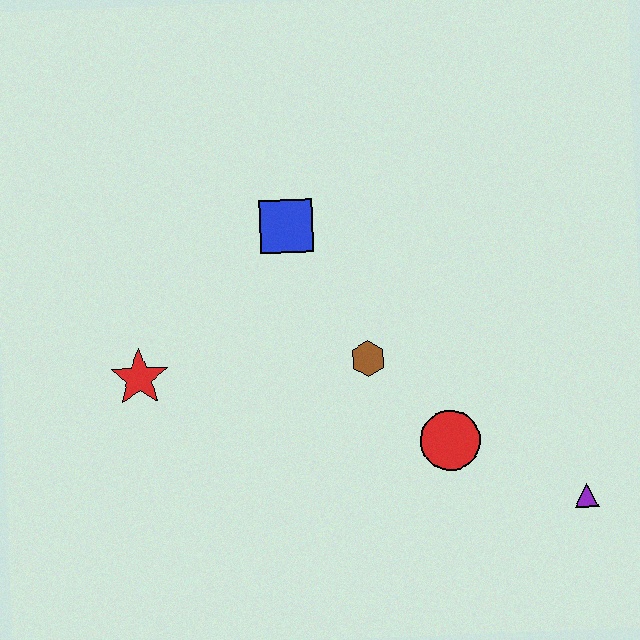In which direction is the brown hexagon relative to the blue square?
The brown hexagon is below the blue square.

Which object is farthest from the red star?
The purple triangle is farthest from the red star.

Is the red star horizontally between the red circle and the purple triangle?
No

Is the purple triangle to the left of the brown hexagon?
No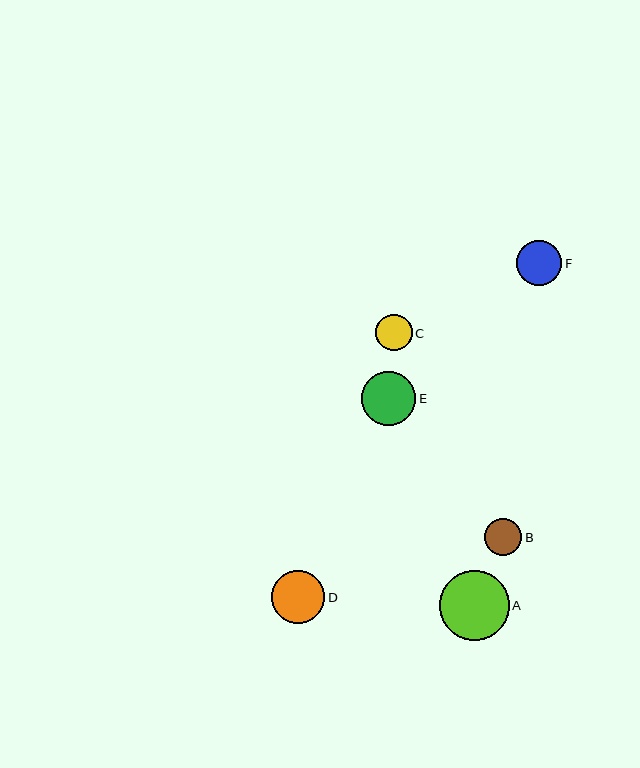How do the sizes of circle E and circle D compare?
Circle E and circle D are approximately the same size.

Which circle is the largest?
Circle A is the largest with a size of approximately 70 pixels.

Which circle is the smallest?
Circle C is the smallest with a size of approximately 37 pixels.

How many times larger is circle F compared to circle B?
Circle F is approximately 1.2 times the size of circle B.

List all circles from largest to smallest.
From largest to smallest: A, E, D, F, B, C.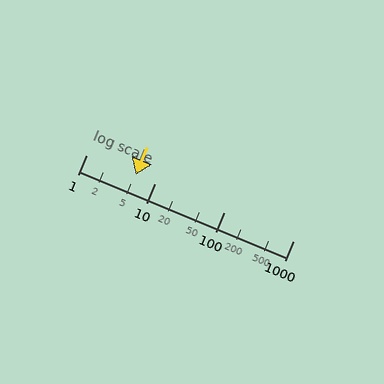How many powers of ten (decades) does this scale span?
The scale spans 3 decades, from 1 to 1000.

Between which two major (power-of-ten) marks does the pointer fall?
The pointer is between 1 and 10.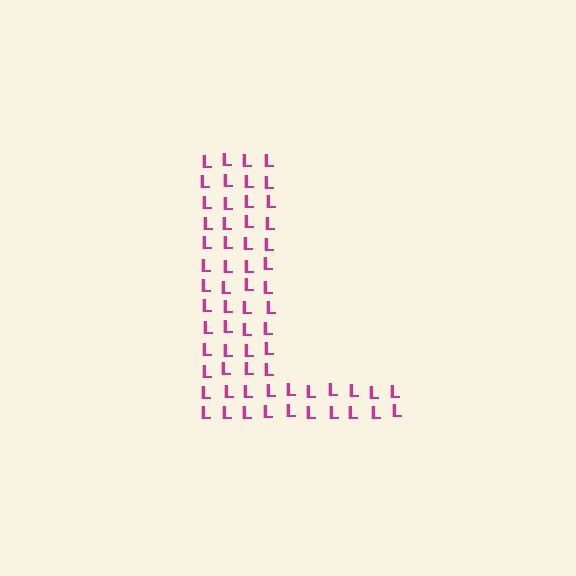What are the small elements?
The small elements are letter L's.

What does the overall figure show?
The overall figure shows the letter L.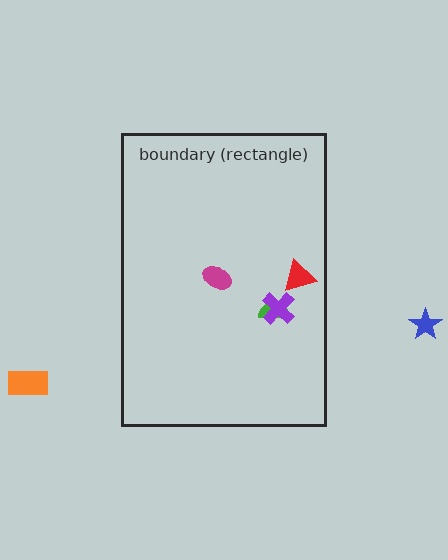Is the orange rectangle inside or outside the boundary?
Outside.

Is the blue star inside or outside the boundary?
Outside.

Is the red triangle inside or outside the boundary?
Inside.